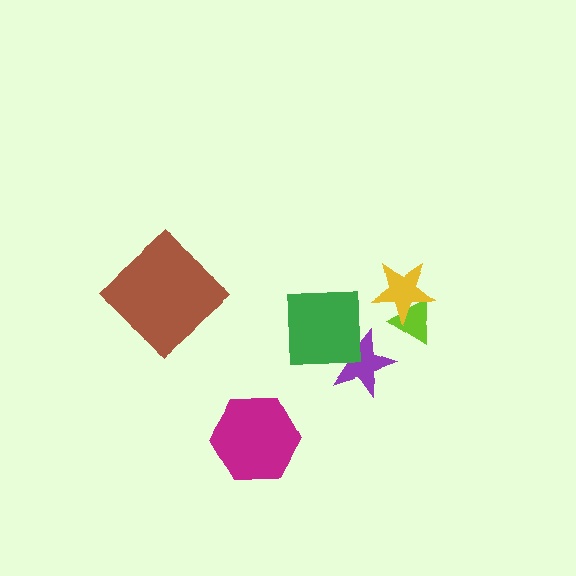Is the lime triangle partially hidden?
Yes, it is partially covered by another shape.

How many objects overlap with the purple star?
1 object overlaps with the purple star.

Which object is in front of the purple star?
The green square is in front of the purple star.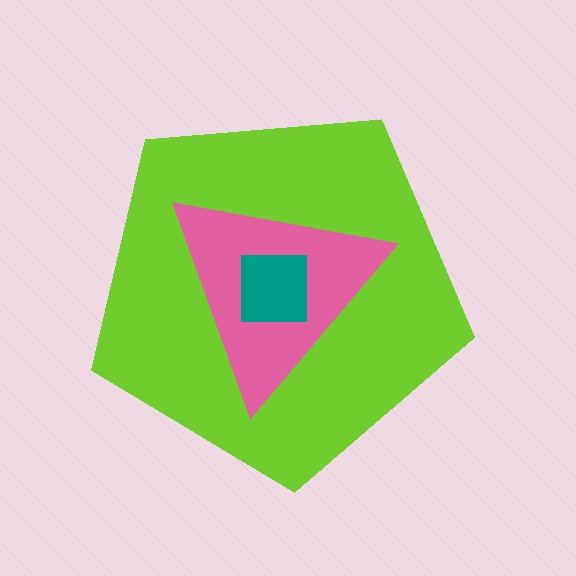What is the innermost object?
The teal square.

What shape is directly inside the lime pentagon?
The pink triangle.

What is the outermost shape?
The lime pentagon.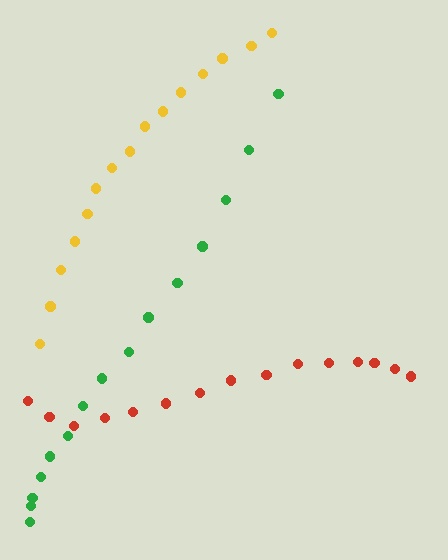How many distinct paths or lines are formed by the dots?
There are 3 distinct paths.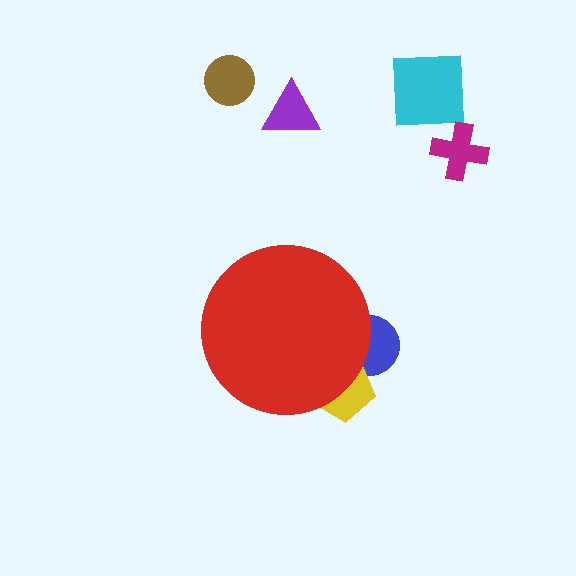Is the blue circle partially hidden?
Yes, the blue circle is partially hidden behind the red circle.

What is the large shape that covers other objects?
A red circle.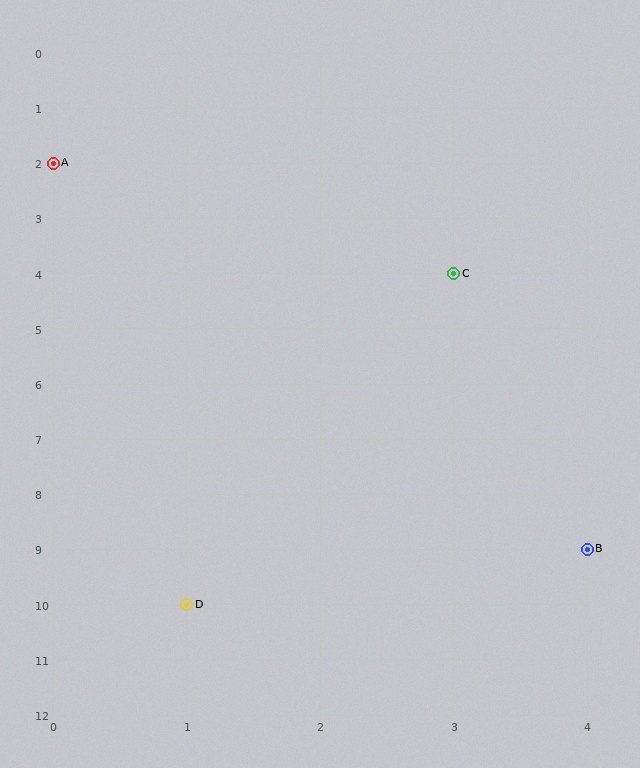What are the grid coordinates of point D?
Point D is at grid coordinates (1, 10).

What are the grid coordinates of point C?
Point C is at grid coordinates (3, 4).